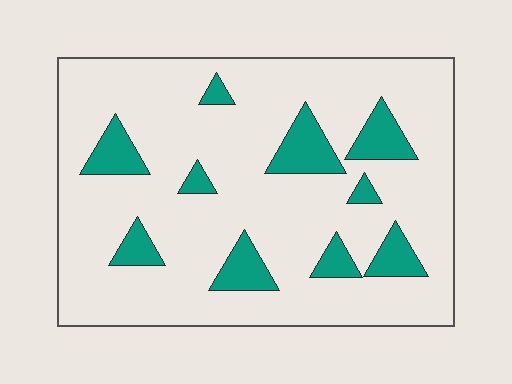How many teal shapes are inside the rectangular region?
10.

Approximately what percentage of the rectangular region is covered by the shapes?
Approximately 15%.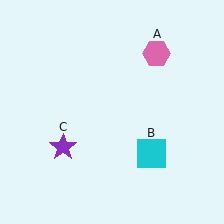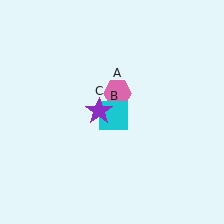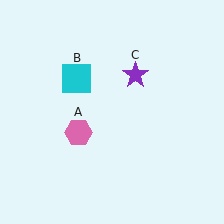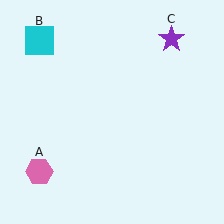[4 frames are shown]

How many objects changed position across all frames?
3 objects changed position: pink hexagon (object A), cyan square (object B), purple star (object C).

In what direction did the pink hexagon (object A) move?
The pink hexagon (object A) moved down and to the left.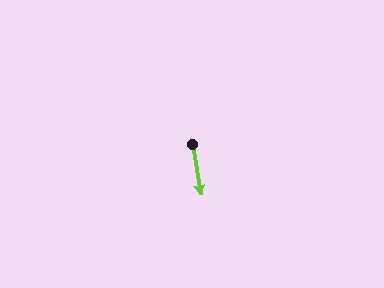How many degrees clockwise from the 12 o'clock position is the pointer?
Approximately 170 degrees.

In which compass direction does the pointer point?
South.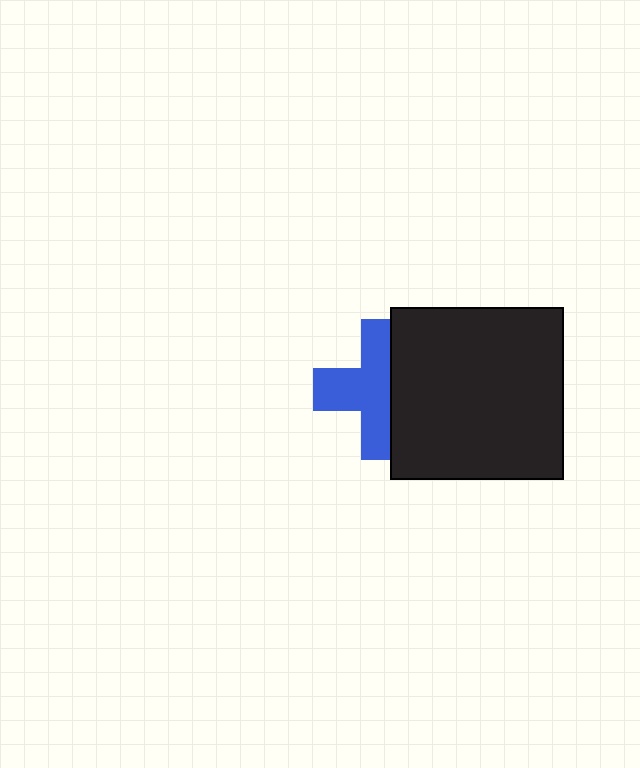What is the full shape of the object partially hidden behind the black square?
The partially hidden object is a blue cross.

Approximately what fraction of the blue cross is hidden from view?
Roughly 41% of the blue cross is hidden behind the black square.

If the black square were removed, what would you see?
You would see the complete blue cross.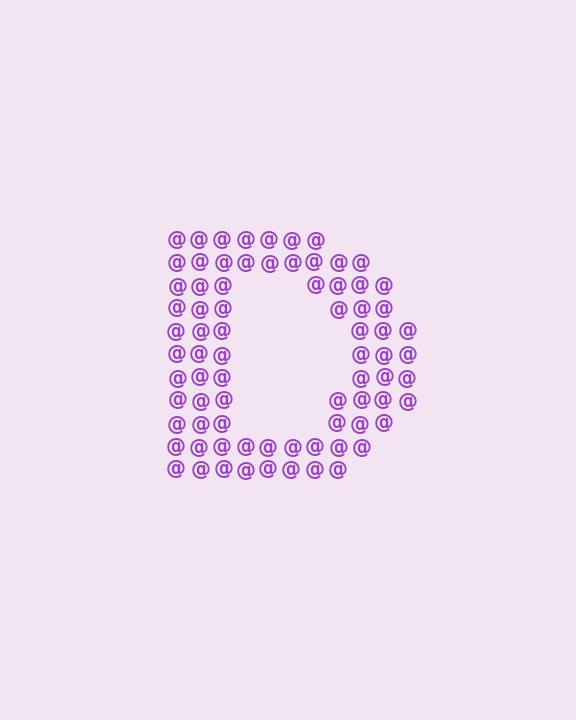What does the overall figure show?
The overall figure shows the letter D.